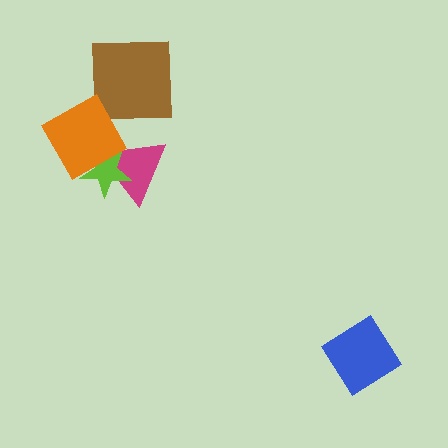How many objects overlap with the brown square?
0 objects overlap with the brown square.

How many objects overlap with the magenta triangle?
2 objects overlap with the magenta triangle.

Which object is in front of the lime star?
The orange diamond is in front of the lime star.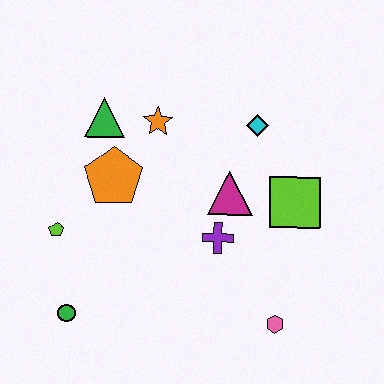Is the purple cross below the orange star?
Yes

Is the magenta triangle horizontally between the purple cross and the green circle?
No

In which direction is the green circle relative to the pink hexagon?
The green circle is to the left of the pink hexagon.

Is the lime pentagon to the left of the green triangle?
Yes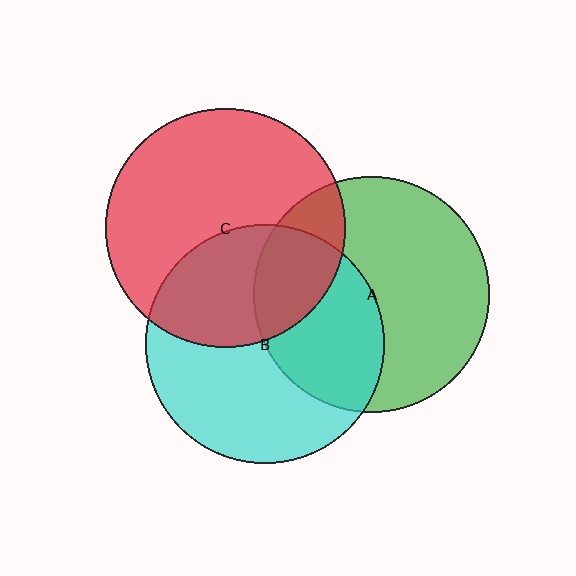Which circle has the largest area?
Circle C (red).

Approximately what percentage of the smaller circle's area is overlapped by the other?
Approximately 40%.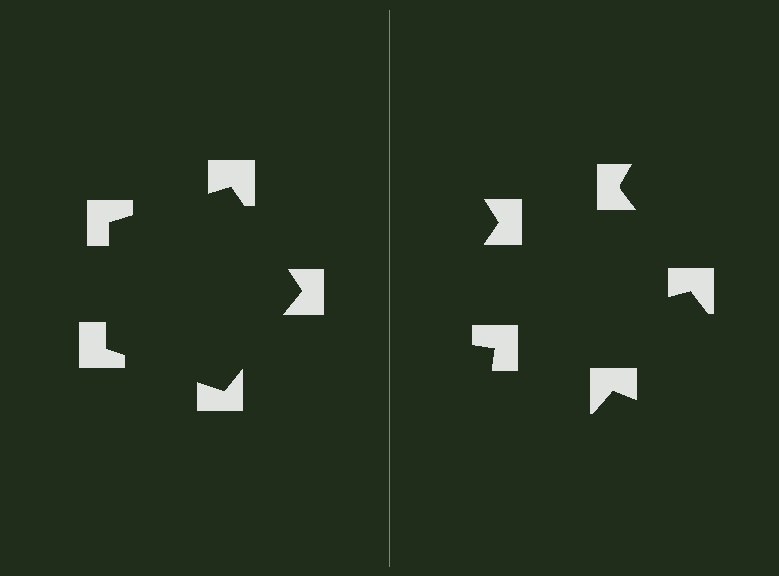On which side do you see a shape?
An illusory pentagon appears on the left side. On the right side the wedge cuts are rotated, so no coherent shape forms.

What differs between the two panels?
The notched squares are positioned identically on both sides; only the wedge orientations differ. On the left they align to a pentagon; on the right they are misaligned.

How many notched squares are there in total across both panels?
10 — 5 on each side.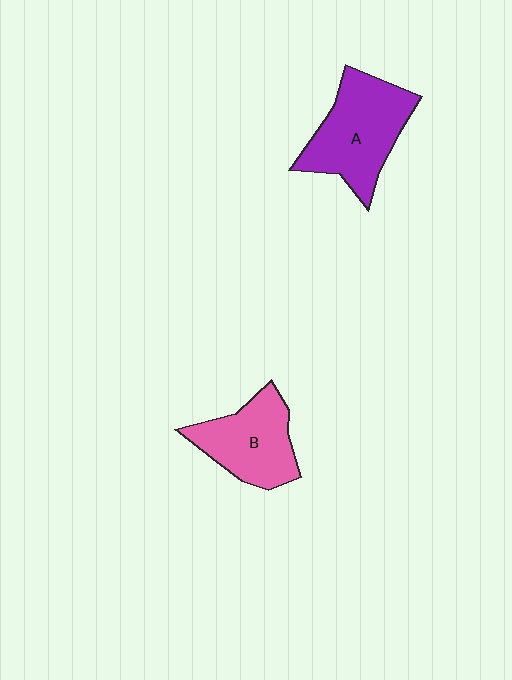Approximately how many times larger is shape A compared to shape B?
Approximately 1.3 times.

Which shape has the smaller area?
Shape B (pink).